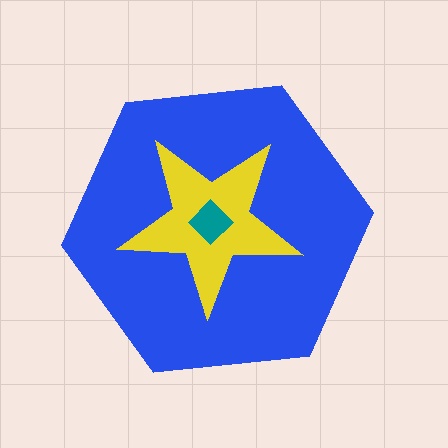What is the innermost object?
The teal diamond.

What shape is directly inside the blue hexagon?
The yellow star.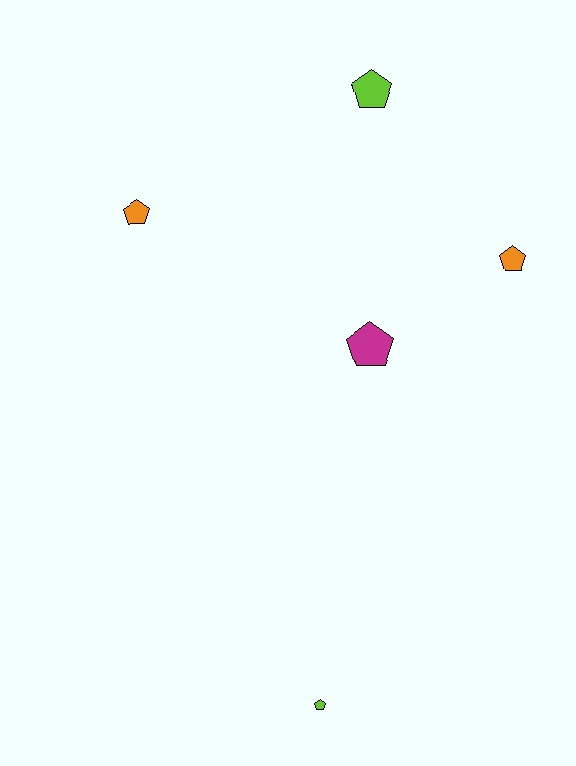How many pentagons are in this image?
There are 5 pentagons.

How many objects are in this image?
There are 5 objects.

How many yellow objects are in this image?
There are no yellow objects.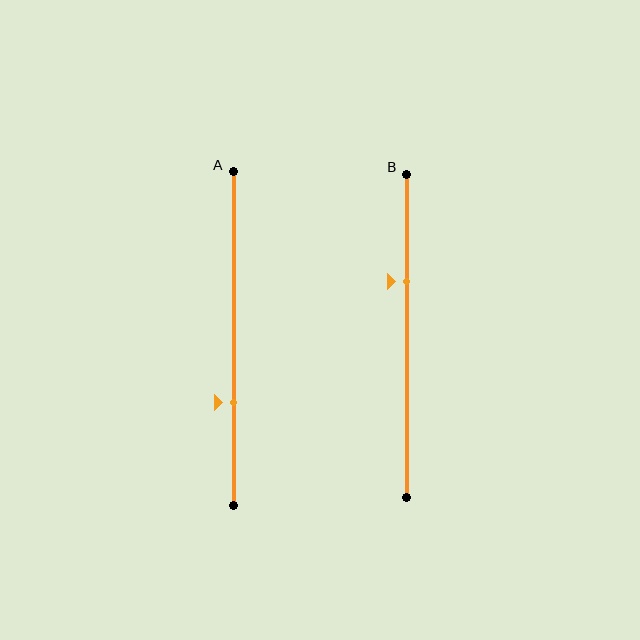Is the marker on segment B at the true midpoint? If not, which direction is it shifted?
No, the marker on segment B is shifted upward by about 17% of the segment length.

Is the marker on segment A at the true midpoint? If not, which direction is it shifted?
No, the marker on segment A is shifted downward by about 19% of the segment length.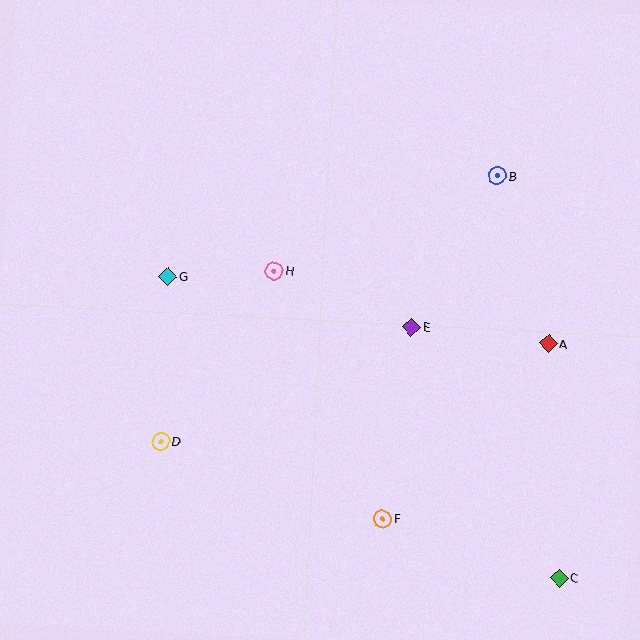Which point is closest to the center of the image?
Point H at (274, 271) is closest to the center.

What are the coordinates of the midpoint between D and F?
The midpoint between D and F is at (272, 480).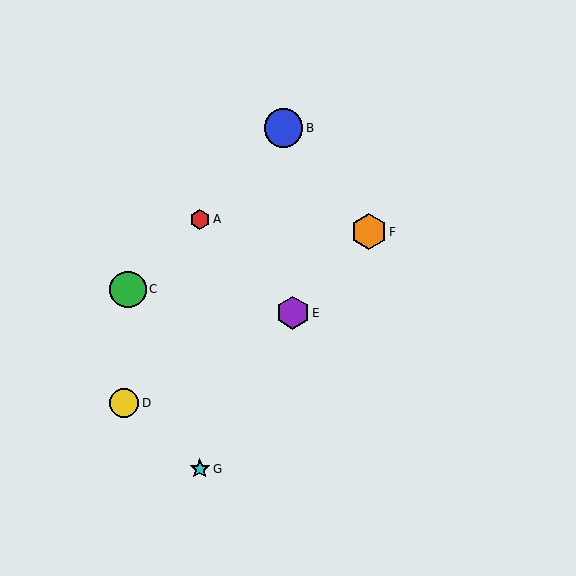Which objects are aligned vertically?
Objects A, G are aligned vertically.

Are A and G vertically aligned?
Yes, both are at x≈200.